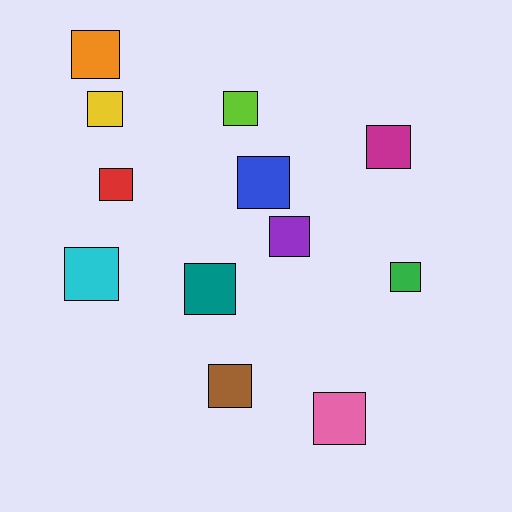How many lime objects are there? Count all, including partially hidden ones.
There is 1 lime object.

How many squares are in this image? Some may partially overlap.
There are 12 squares.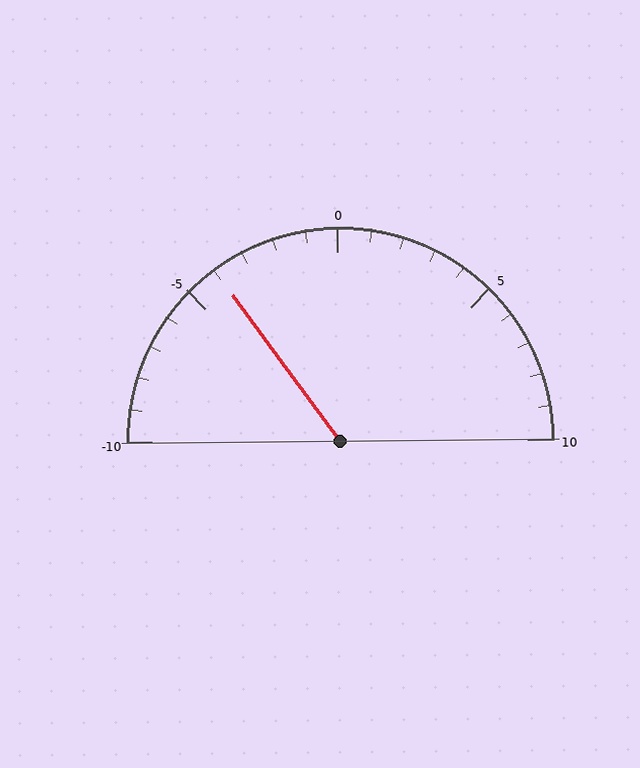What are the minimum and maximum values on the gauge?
The gauge ranges from -10 to 10.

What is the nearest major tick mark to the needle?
The nearest major tick mark is -5.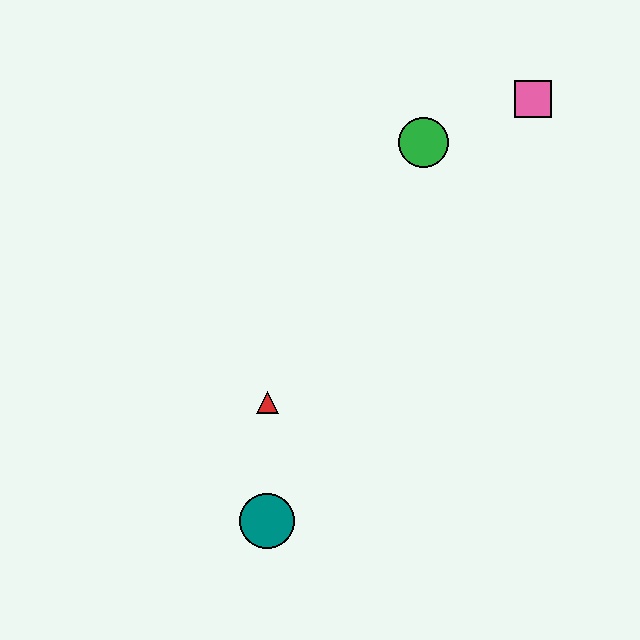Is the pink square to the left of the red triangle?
No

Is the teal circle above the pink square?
No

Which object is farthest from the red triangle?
The pink square is farthest from the red triangle.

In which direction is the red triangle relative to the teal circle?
The red triangle is above the teal circle.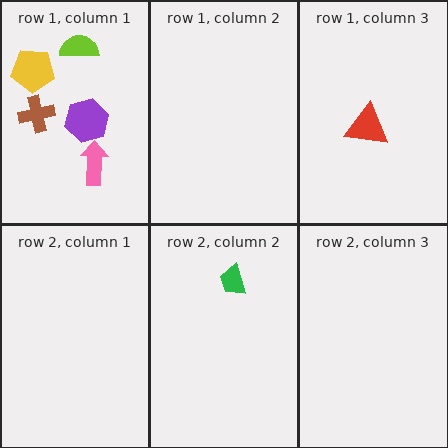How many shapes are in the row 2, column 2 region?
1.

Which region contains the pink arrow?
The row 1, column 1 region.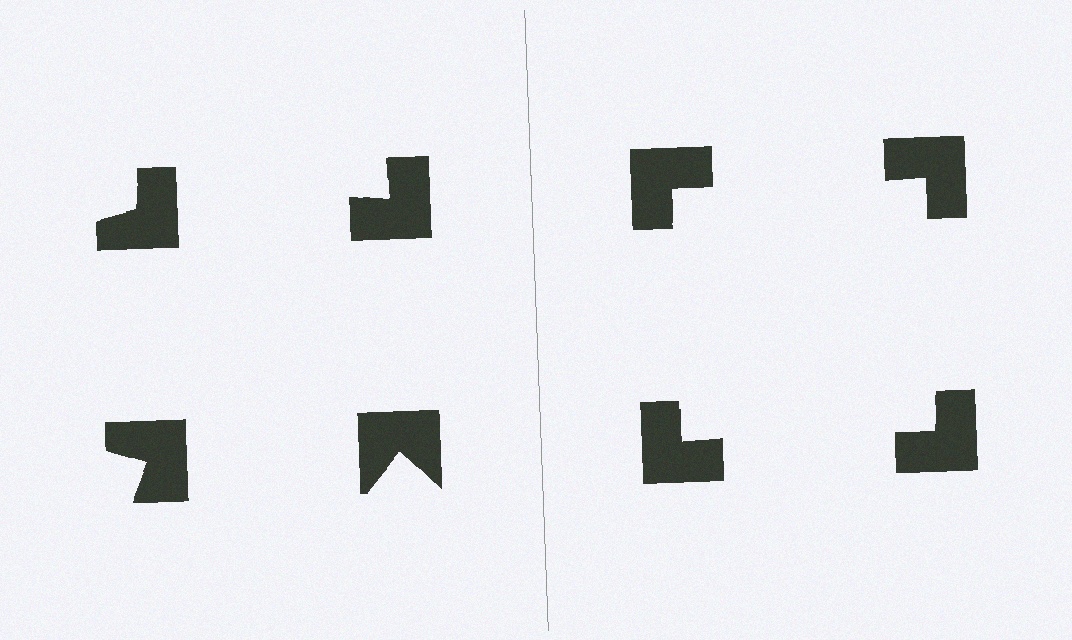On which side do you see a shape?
An illusory square appears on the right side. On the left side the wedge cuts are rotated, so no coherent shape forms.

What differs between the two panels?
The notched squares are positioned identically on both sides; only the wedge orientations differ. On the right they align to a square; on the left they are misaligned.